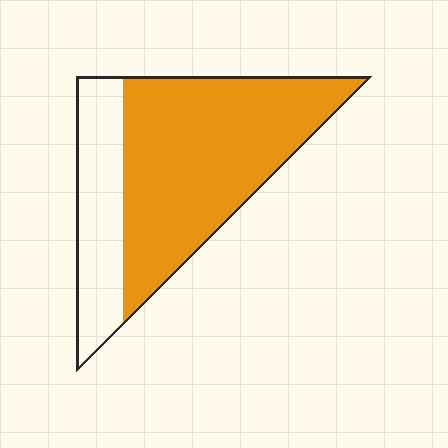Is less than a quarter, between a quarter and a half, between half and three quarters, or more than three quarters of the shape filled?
Between half and three quarters.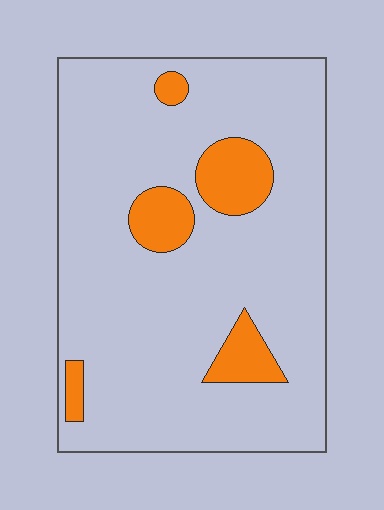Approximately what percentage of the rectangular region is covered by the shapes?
Approximately 15%.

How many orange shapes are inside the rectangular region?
5.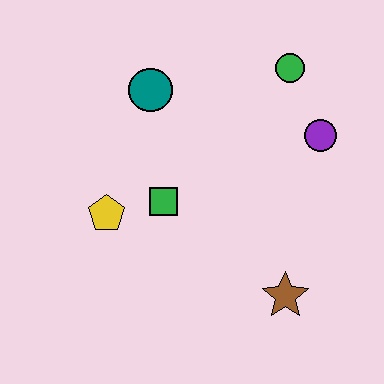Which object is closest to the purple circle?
The green circle is closest to the purple circle.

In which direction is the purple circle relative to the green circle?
The purple circle is below the green circle.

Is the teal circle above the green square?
Yes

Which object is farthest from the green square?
The green circle is farthest from the green square.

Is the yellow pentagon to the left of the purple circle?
Yes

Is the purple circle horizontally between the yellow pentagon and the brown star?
No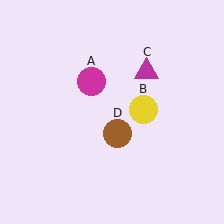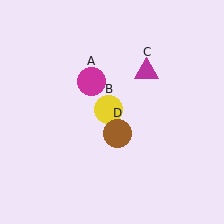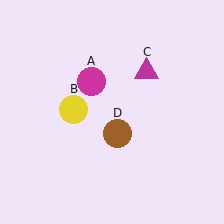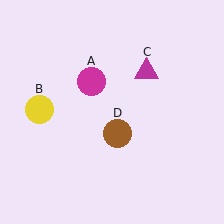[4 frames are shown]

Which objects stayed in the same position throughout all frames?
Magenta circle (object A) and magenta triangle (object C) and brown circle (object D) remained stationary.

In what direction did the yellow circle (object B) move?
The yellow circle (object B) moved left.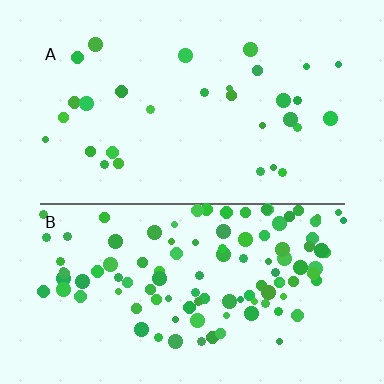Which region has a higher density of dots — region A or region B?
B (the bottom).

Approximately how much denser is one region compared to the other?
Approximately 3.7× — region B over region A.